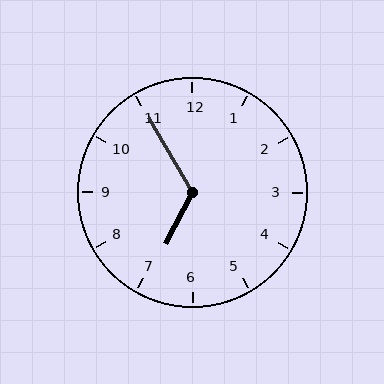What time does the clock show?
6:55.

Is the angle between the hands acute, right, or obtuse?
It is obtuse.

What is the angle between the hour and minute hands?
Approximately 122 degrees.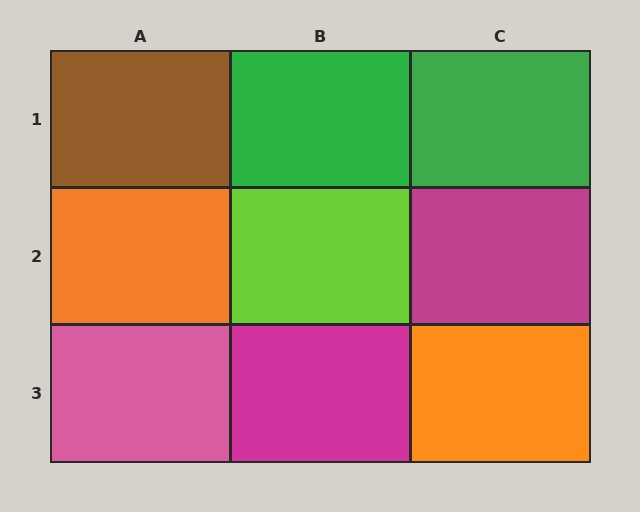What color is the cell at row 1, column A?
Brown.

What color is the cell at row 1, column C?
Green.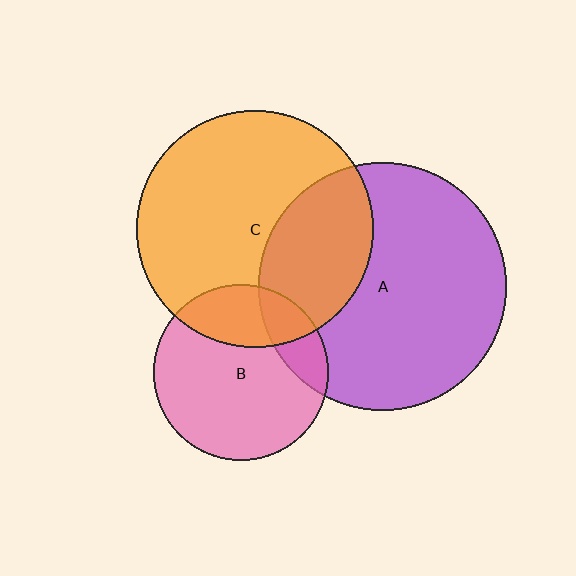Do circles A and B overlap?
Yes.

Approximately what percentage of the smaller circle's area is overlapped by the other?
Approximately 15%.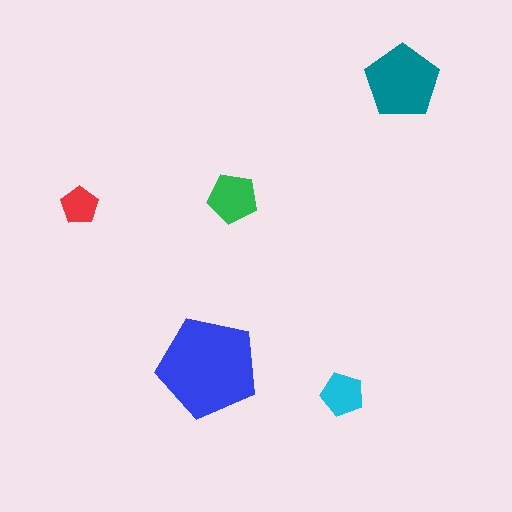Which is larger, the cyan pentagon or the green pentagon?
The green one.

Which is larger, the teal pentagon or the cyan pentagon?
The teal one.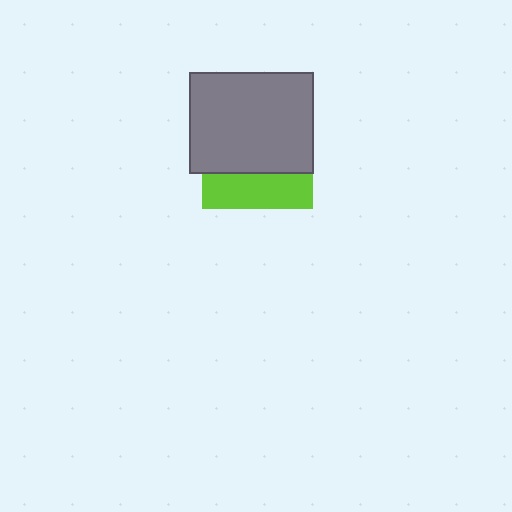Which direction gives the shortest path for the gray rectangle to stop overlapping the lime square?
Moving up gives the shortest separation.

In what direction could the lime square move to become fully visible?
The lime square could move down. That would shift it out from behind the gray rectangle entirely.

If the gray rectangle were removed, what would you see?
You would see the complete lime square.